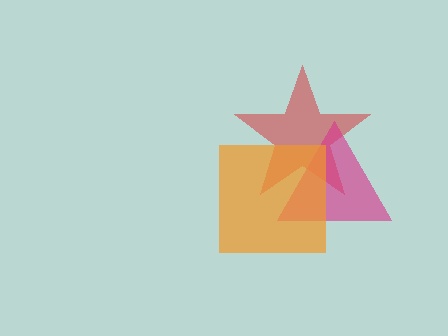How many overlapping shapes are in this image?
There are 3 overlapping shapes in the image.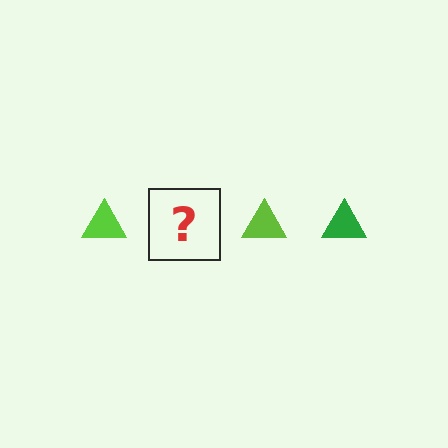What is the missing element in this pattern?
The missing element is a green triangle.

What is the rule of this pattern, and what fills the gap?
The rule is that the pattern cycles through lime, green triangles. The gap should be filled with a green triangle.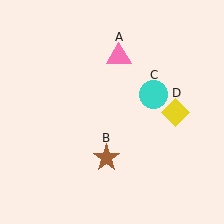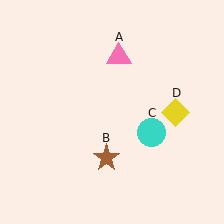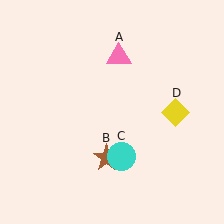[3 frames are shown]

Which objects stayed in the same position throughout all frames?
Pink triangle (object A) and brown star (object B) and yellow diamond (object D) remained stationary.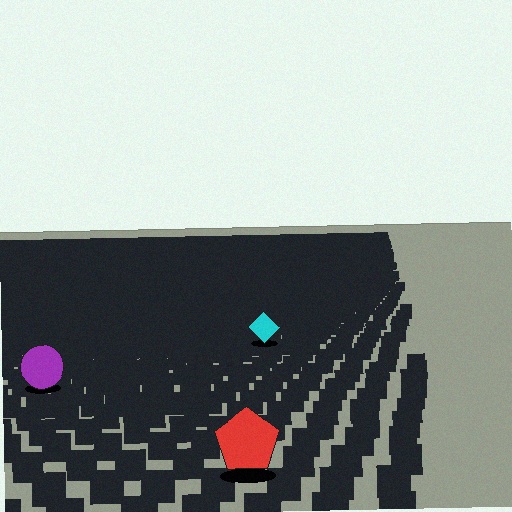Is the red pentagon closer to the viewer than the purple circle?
Yes. The red pentagon is closer — you can tell from the texture gradient: the ground texture is coarser near it.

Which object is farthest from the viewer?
The cyan diamond is farthest from the viewer. It appears smaller and the ground texture around it is denser.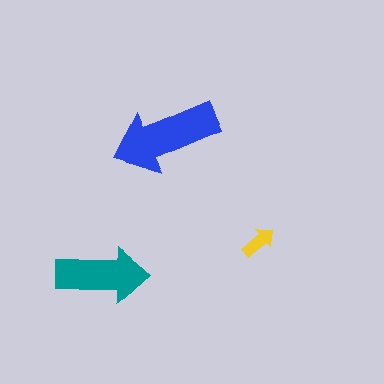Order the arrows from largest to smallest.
the blue one, the teal one, the yellow one.